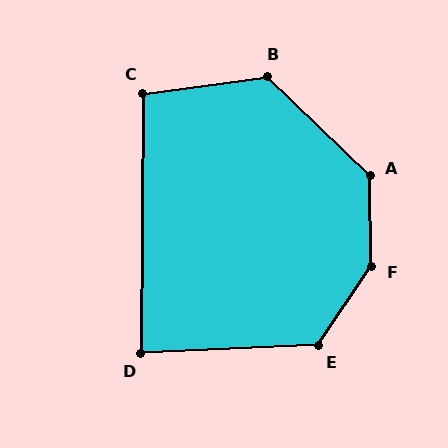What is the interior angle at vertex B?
Approximately 128 degrees (obtuse).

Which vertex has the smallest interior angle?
D, at approximately 87 degrees.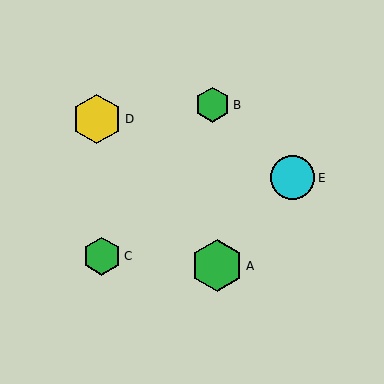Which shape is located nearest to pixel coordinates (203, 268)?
The green hexagon (labeled A) at (217, 266) is nearest to that location.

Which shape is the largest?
The green hexagon (labeled A) is the largest.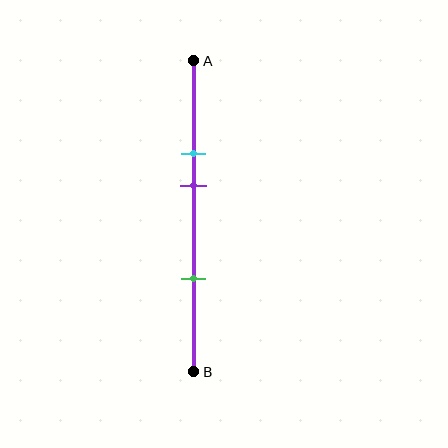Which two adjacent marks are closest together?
The cyan and purple marks are the closest adjacent pair.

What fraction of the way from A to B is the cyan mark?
The cyan mark is approximately 30% (0.3) of the way from A to B.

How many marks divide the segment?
There are 3 marks dividing the segment.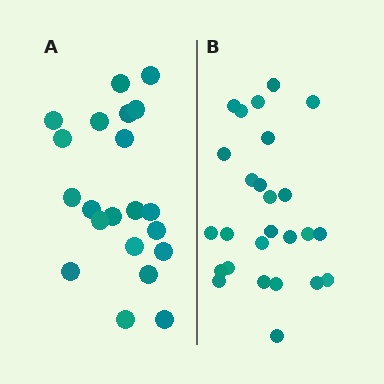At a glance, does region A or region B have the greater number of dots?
Region B (the right region) has more dots.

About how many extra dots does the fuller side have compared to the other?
Region B has about 5 more dots than region A.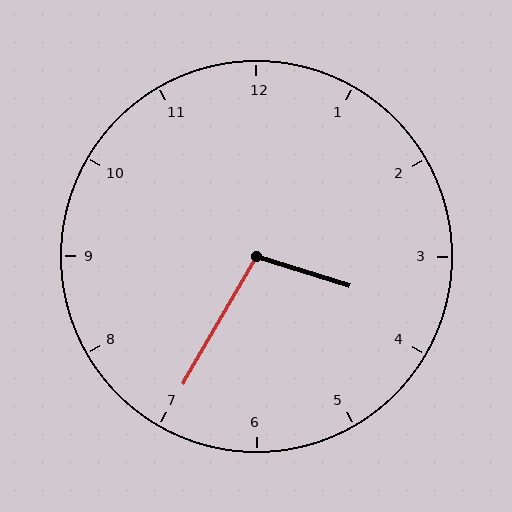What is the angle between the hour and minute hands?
Approximately 102 degrees.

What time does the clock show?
3:35.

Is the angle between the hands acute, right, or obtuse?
It is obtuse.